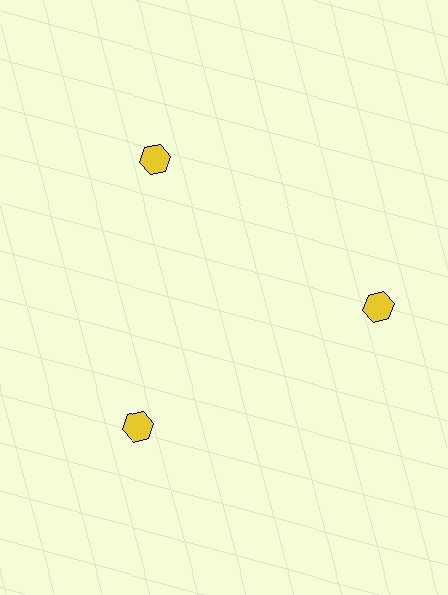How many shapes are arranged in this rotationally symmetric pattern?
There are 3 shapes, arranged in 3 groups of 1.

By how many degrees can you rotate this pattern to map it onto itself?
The pattern maps onto itself every 120 degrees of rotation.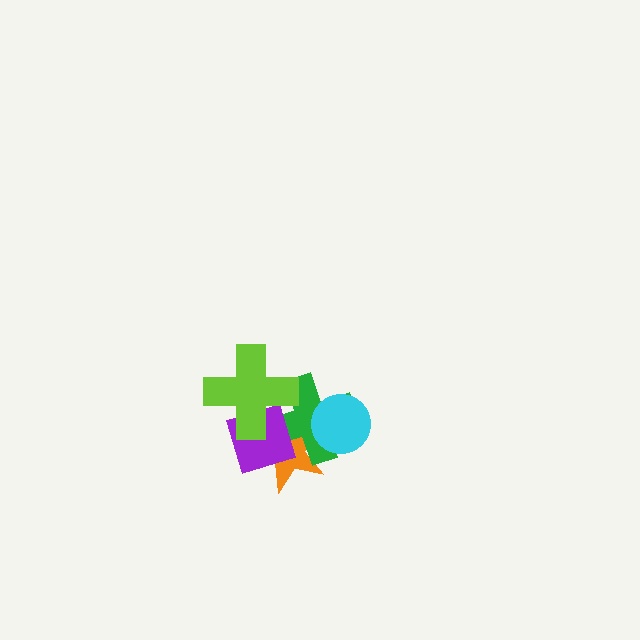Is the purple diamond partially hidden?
Yes, it is partially covered by another shape.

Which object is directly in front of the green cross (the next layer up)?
The purple diamond is directly in front of the green cross.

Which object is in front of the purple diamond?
The lime cross is in front of the purple diamond.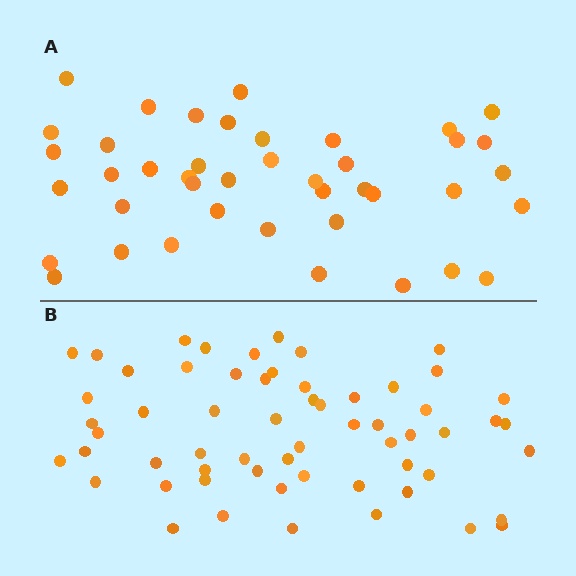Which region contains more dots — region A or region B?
Region B (the bottom region) has more dots.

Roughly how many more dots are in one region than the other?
Region B has approximately 20 more dots than region A.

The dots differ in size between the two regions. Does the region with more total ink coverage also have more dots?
No. Region A has more total ink coverage because its dots are larger, but region B actually contains more individual dots. Total area can be misleading — the number of items is what matters here.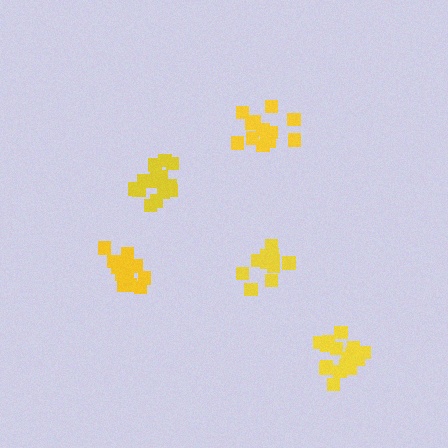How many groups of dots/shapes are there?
There are 5 groups.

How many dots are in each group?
Group 1: 14 dots, Group 2: 13 dots, Group 3: 12 dots, Group 4: 16 dots, Group 5: 15 dots (70 total).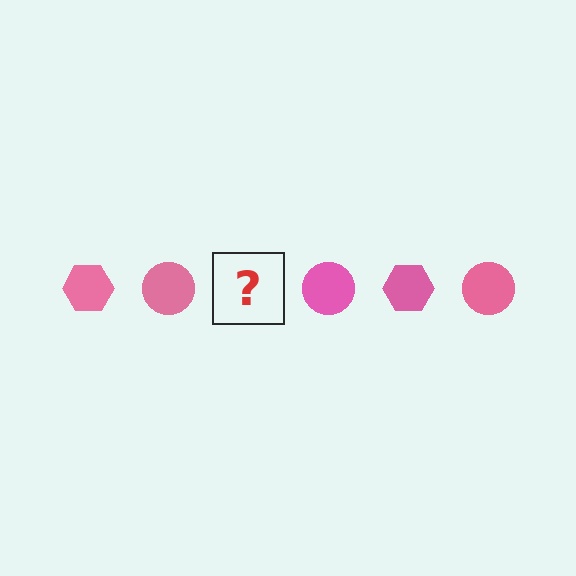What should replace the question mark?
The question mark should be replaced with a pink hexagon.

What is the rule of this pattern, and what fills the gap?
The rule is that the pattern cycles through hexagon, circle shapes in pink. The gap should be filled with a pink hexagon.